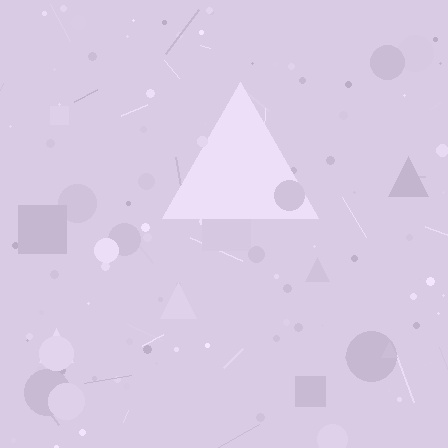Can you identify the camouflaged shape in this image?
The camouflaged shape is a triangle.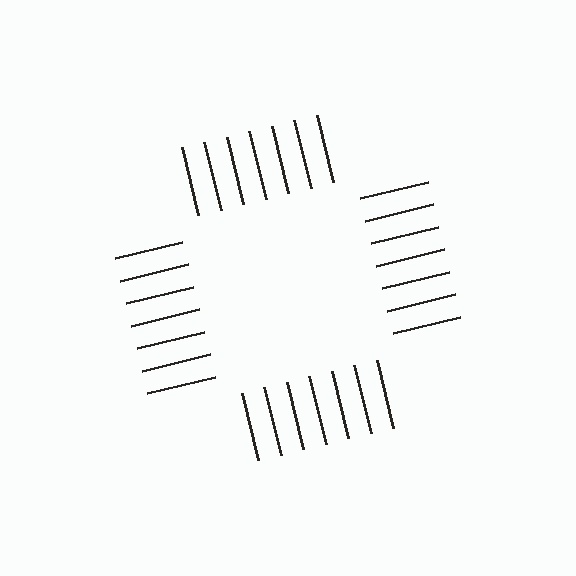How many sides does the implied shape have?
4 sides — the line-ends trace a square.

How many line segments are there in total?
28 — 7 along each of the 4 edges.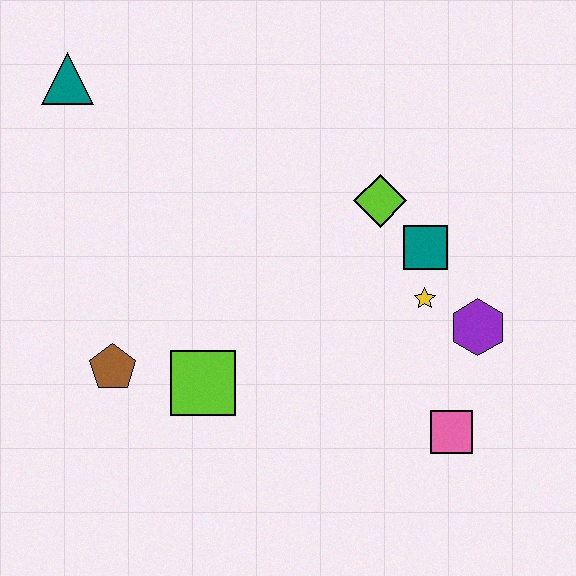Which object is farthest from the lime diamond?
The teal triangle is farthest from the lime diamond.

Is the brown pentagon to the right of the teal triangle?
Yes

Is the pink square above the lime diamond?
No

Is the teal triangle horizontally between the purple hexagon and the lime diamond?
No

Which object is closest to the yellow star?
The teal square is closest to the yellow star.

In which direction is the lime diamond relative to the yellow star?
The lime diamond is above the yellow star.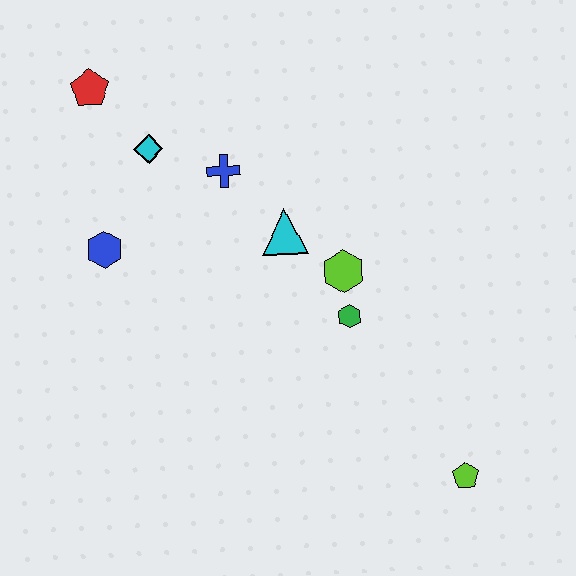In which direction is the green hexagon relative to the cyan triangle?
The green hexagon is below the cyan triangle.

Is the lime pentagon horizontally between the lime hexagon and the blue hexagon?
No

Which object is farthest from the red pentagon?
The lime pentagon is farthest from the red pentagon.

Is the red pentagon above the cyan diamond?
Yes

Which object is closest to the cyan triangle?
The lime hexagon is closest to the cyan triangle.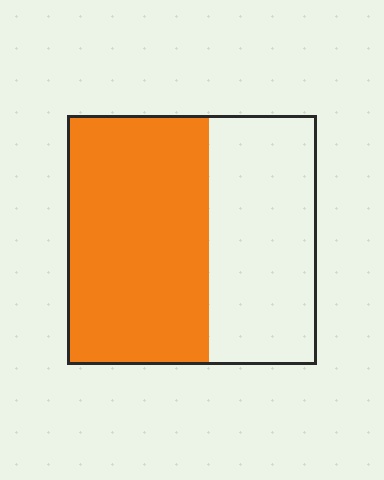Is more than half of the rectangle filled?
Yes.